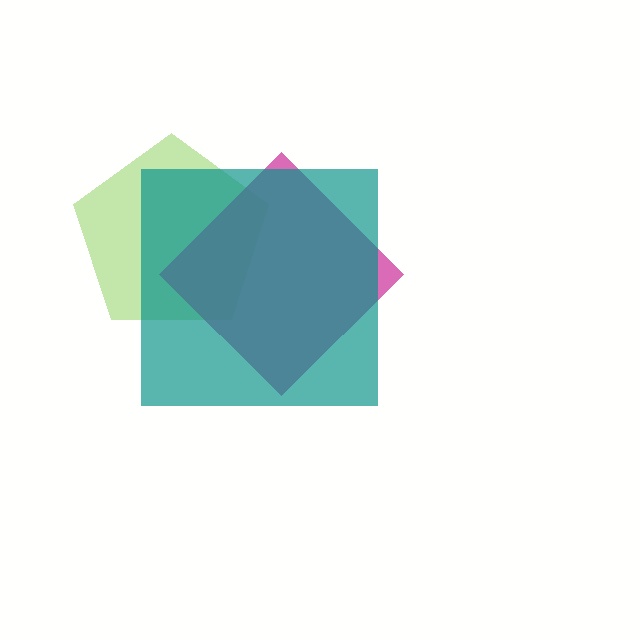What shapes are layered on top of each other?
The layered shapes are: a lime pentagon, a magenta diamond, a teal square.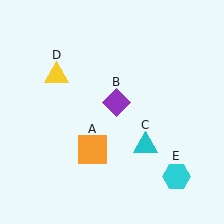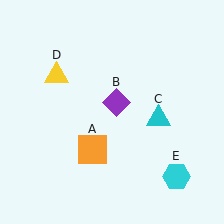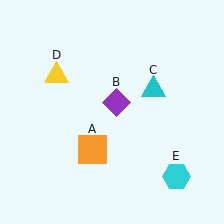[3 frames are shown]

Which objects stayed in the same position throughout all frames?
Orange square (object A) and purple diamond (object B) and yellow triangle (object D) and cyan hexagon (object E) remained stationary.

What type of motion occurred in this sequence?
The cyan triangle (object C) rotated counterclockwise around the center of the scene.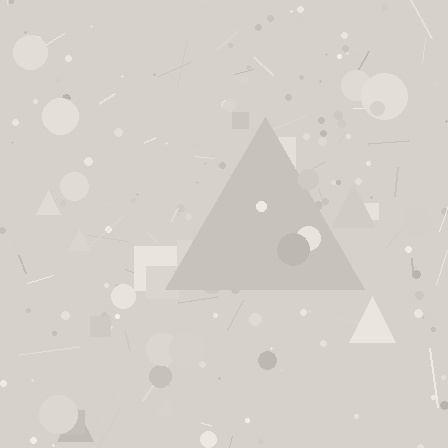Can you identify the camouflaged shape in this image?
The camouflaged shape is a triangle.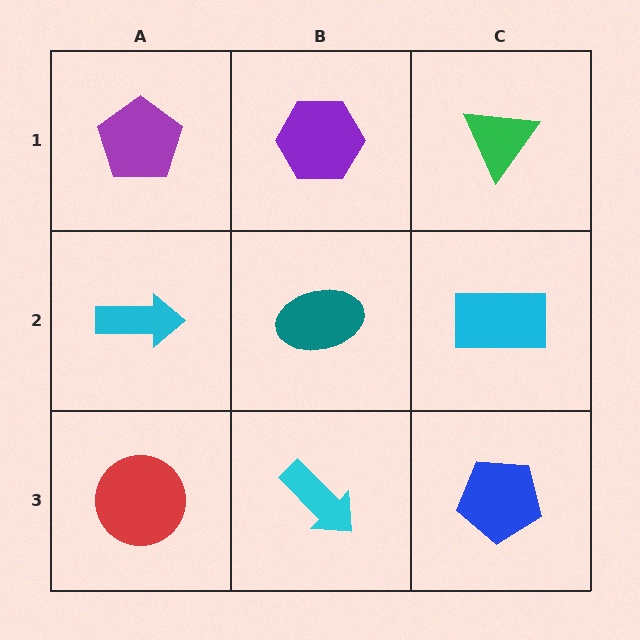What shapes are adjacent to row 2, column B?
A purple hexagon (row 1, column B), a cyan arrow (row 3, column B), a cyan arrow (row 2, column A), a cyan rectangle (row 2, column C).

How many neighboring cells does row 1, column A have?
2.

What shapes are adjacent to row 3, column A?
A cyan arrow (row 2, column A), a cyan arrow (row 3, column B).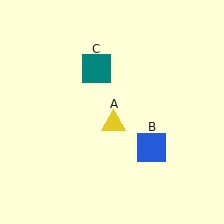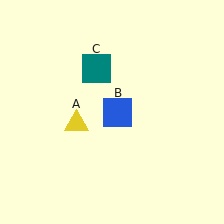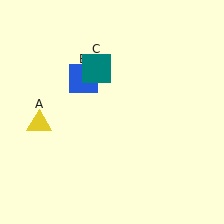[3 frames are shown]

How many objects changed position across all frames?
2 objects changed position: yellow triangle (object A), blue square (object B).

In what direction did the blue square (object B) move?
The blue square (object B) moved up and to the left.